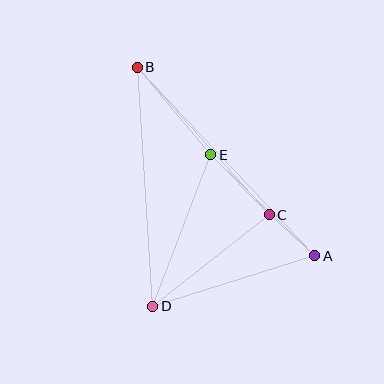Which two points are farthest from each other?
Points A and B are farthest from each other.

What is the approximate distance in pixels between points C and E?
The distance between C and E is approximately 84 pixels.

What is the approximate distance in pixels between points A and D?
The distance between A and D is approximately 170 pixels.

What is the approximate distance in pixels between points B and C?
The distance between B and C is approximately 198 pixels.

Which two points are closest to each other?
Points A and C are closest to each other.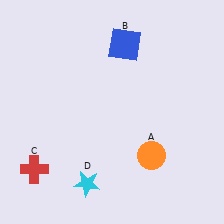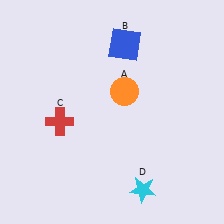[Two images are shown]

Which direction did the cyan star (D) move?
The cyan star (D) moved right.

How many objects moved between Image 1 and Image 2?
3 objects moved between the two images.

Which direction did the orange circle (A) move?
The orange circle (A) moved up.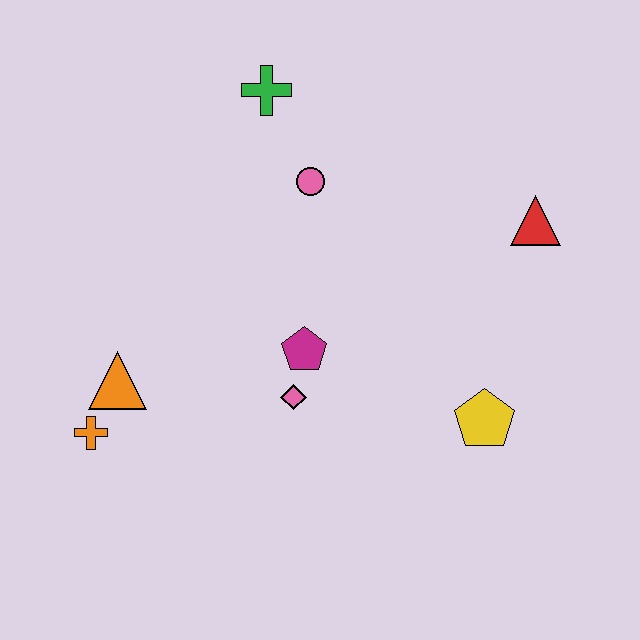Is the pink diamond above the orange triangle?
No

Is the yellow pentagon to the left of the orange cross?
No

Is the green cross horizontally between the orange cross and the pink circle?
Yes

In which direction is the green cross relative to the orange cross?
The green cross is above the orange cross.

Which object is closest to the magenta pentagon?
The pink diamond is closest to the magenta pentagon.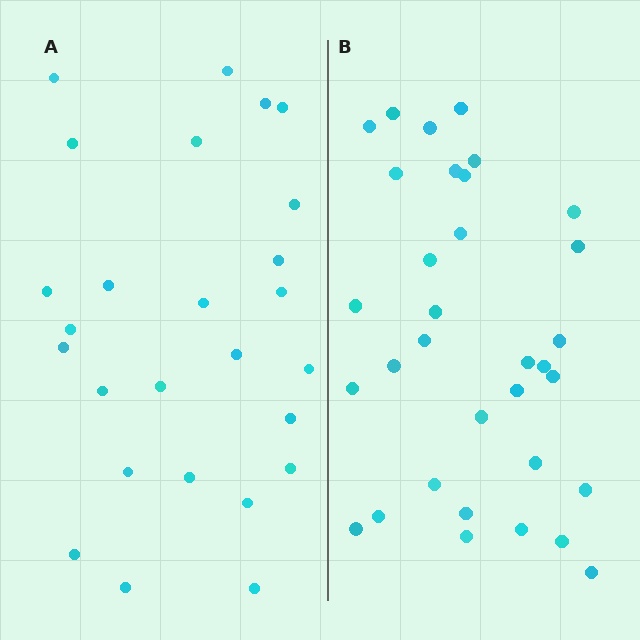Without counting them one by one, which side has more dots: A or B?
Region B (the right region) has more dots.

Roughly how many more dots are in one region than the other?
Region B has roughly 8 or so more dots than region A.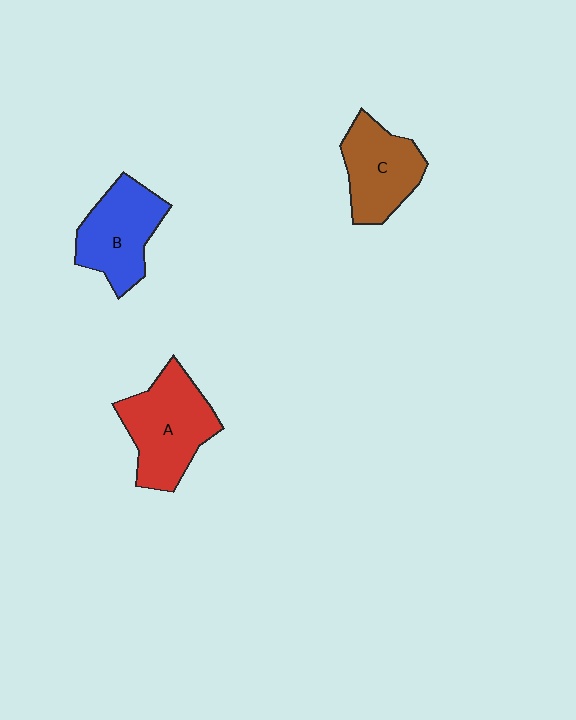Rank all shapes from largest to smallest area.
From largest to smallest: A (red), B (blue), C (brown).